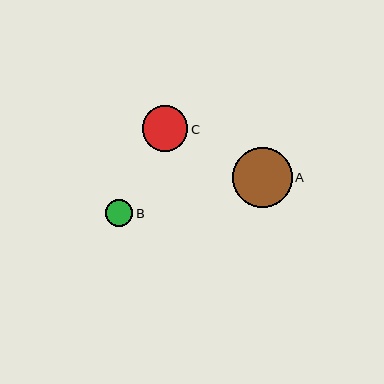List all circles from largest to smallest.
From largest to smallest: A, C, B.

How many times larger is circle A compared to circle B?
Circle A is approximately 2.2 times the size of circle B.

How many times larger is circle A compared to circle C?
Circle A is approximately 1.3 times the size of circle C.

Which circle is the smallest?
Circle B is the smallest with a size of approximately 28 pixels.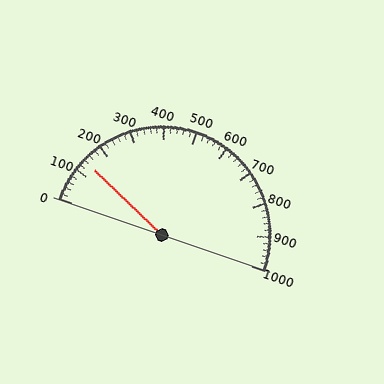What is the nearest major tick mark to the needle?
The nearest major tick mark is 100.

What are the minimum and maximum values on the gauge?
The gauge ranges from 0 to 1000.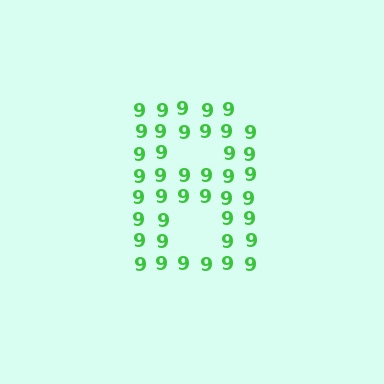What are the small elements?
The small elements are digit 9's.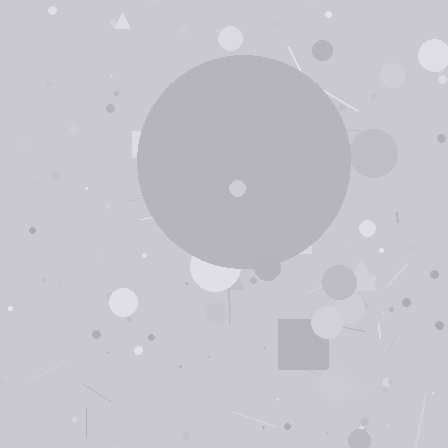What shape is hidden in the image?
A circle is hidden in the image.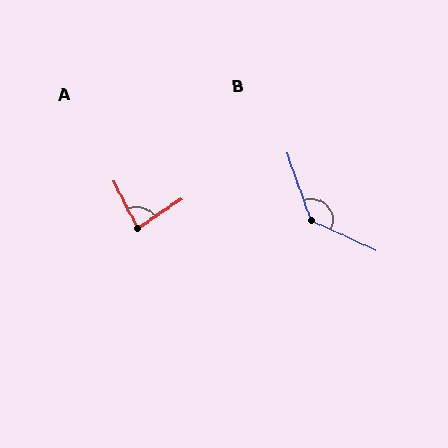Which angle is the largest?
B, at approximately 134 degrees.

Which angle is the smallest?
A, at approximately 82 degrees.